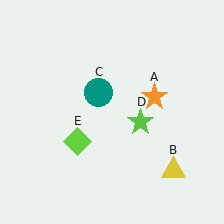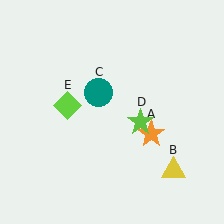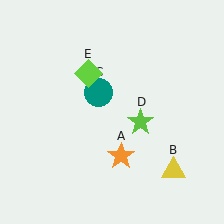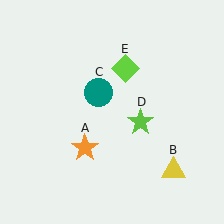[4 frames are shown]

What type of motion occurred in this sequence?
The orange star (object A), lime diamond (object E) rotated clockwise around the center of the scene.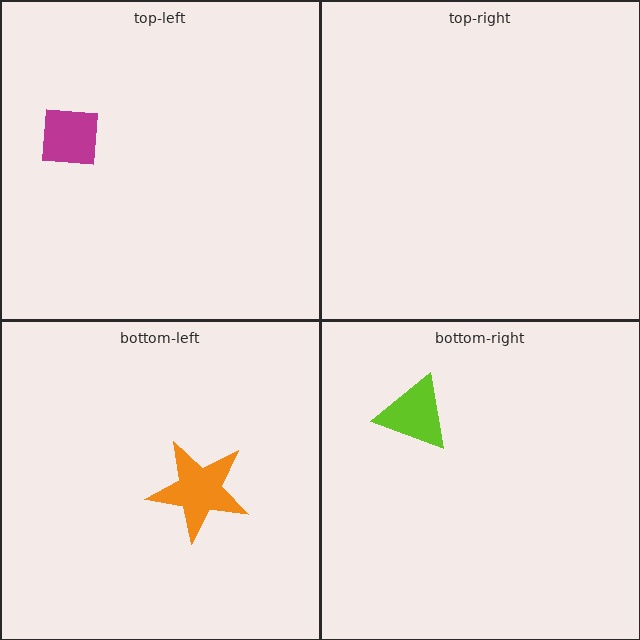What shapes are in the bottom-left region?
The orange star.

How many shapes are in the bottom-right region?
1.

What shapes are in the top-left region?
The magenta square.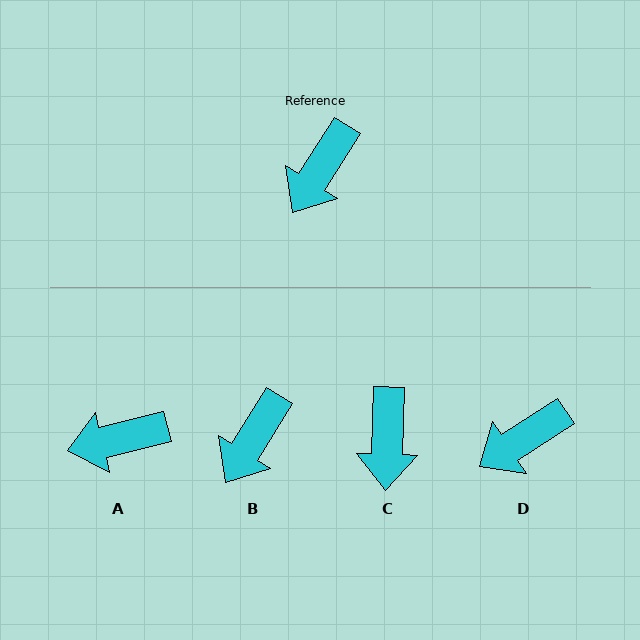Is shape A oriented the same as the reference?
No, it is off by about 44 degrees.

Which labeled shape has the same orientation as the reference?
B.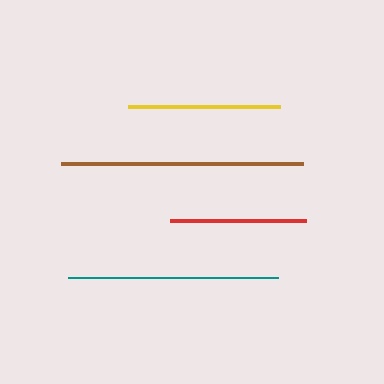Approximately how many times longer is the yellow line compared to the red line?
The yellow line is approximately 1.1 times the length of the red line.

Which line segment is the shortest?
The red line is the shortest at approximately 136 pixels.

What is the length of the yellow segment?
The yellow segment is approximately 152 pixels long.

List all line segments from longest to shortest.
From longest to shortest: brown, teal, yellow, red.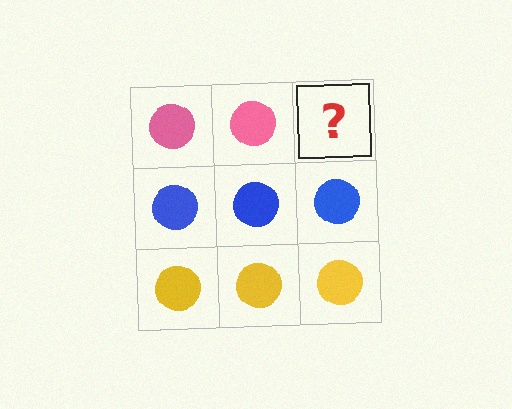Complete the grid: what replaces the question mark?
The question mark should be replaced with a pink circle.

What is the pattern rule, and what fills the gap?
The rule is that each row has a consistent color. The gap should be filled with a pink circle.